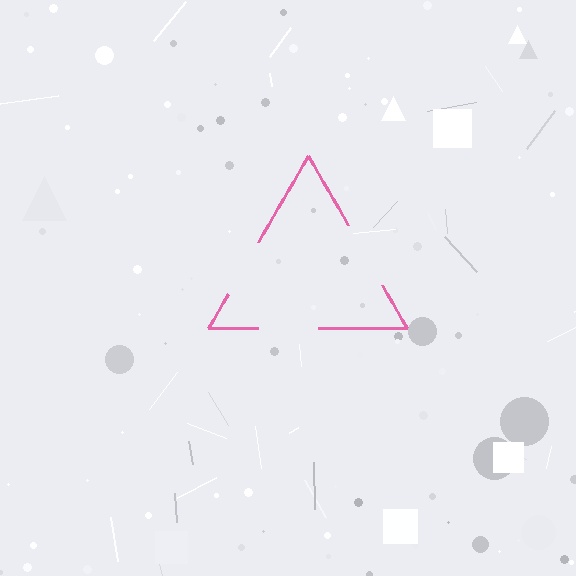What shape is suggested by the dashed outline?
The dashed outline suggests a triangle.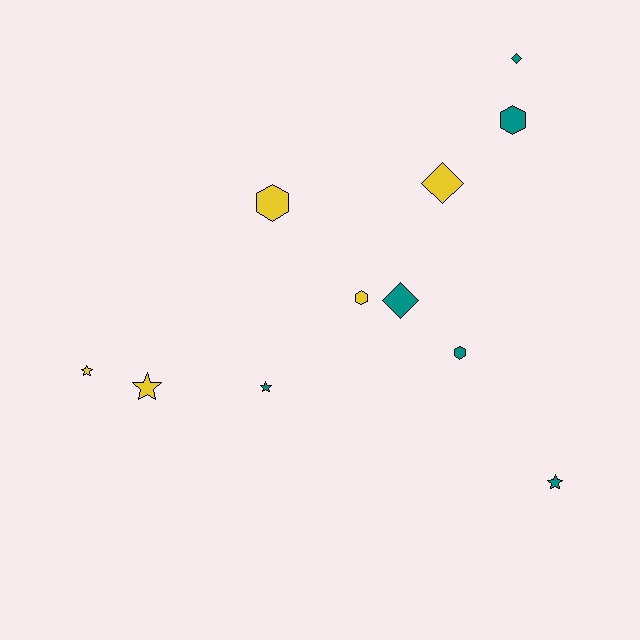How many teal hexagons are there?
There are 2 teal hexagons.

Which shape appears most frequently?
Hexagon, with 4 objects.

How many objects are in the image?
There are 11 objects.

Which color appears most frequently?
Teal, with 6 objects.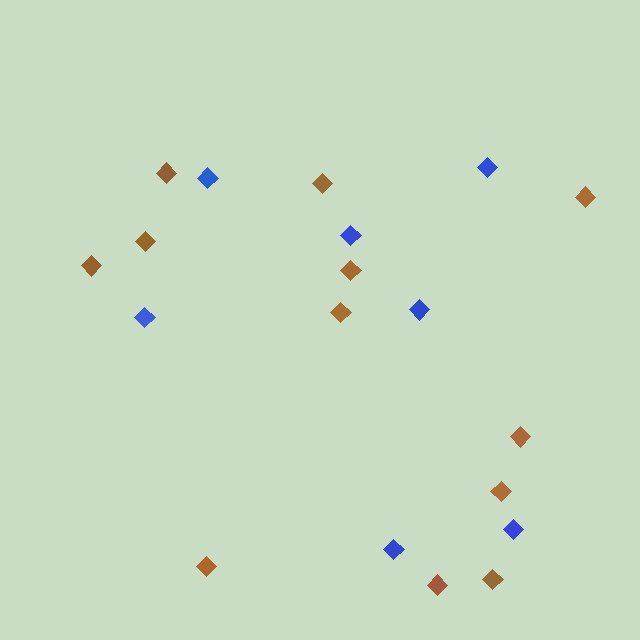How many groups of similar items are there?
There are 2 groups: one group of brown diamonds (12) and one group of blue diamonds (7).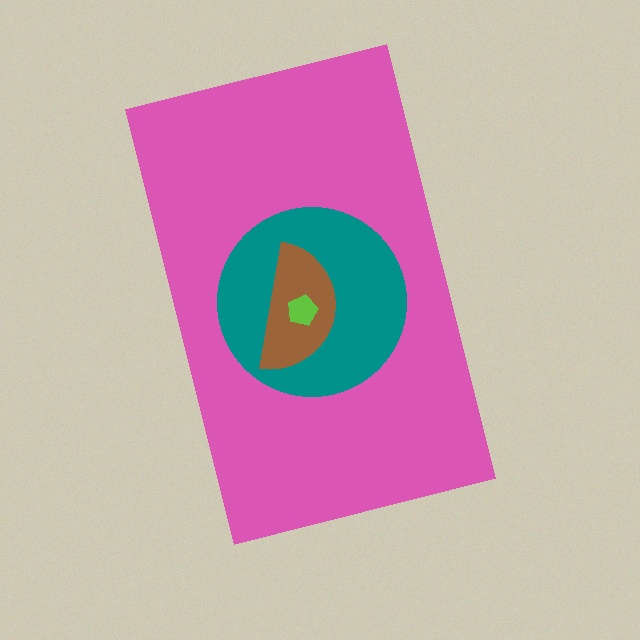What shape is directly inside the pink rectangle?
The teal circle.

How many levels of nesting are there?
4.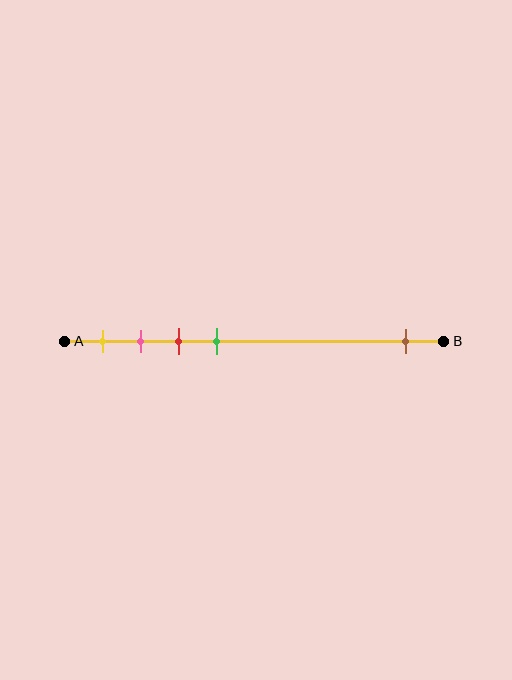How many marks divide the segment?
There are 5 marks dividing the segment.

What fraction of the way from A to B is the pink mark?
The pink mark is approximately 20% (0.2) of the way from A to B.